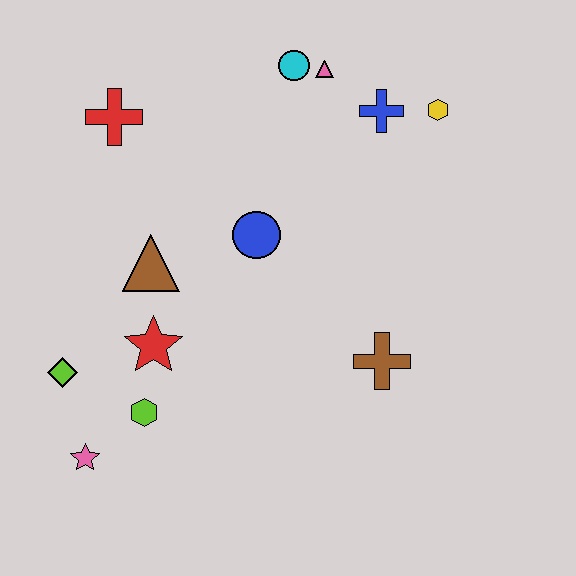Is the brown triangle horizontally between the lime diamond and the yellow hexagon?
Yes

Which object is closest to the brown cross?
The blue circle is closest to the brown cross.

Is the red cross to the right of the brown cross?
No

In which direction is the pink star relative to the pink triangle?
The pink star is below the pink triangle.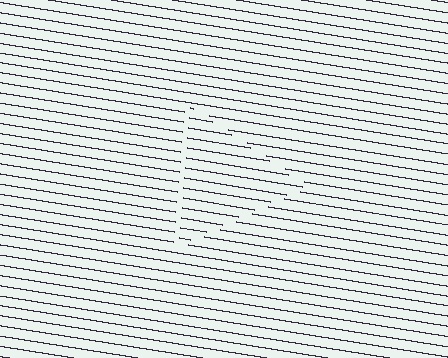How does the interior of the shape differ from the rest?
The interior of the shape contains the same grating, shifted by half a period — the contour is defined by the phase discontinuity where line-ends from the inner and outer gratings abut.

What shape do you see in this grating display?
An illusory triangle. The interior of the shape contains the same grating, shifted by half a period — the contour is defined by the phase discontinuity where line-ends from the inner and outer gratings abut.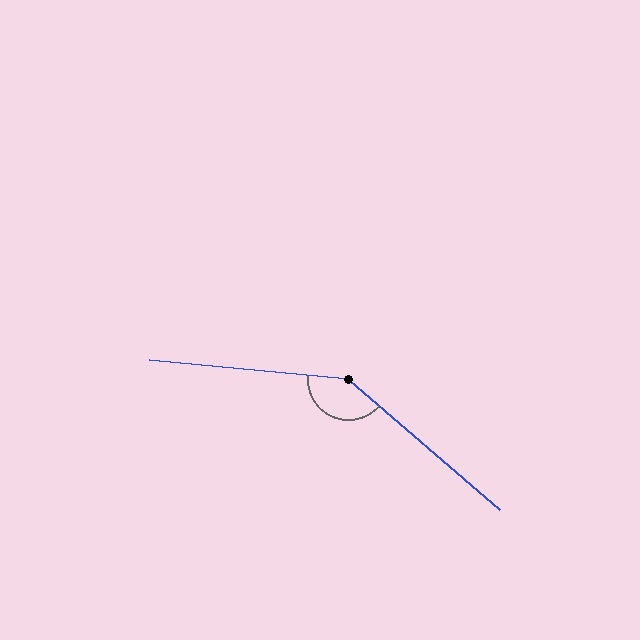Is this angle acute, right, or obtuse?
It is obtuse.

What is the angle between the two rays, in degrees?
Approximately 145 degrees.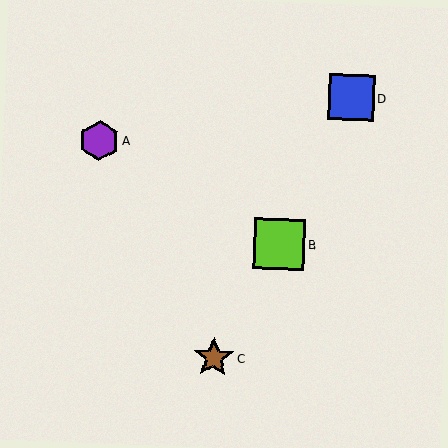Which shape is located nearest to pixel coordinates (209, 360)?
The brown star (labeled C) at (214, 358) is nearest to that location.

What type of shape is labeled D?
Shape D is a blue square.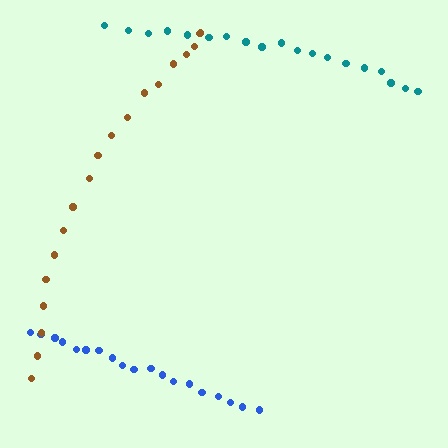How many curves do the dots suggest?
There are 3 distinct paths.